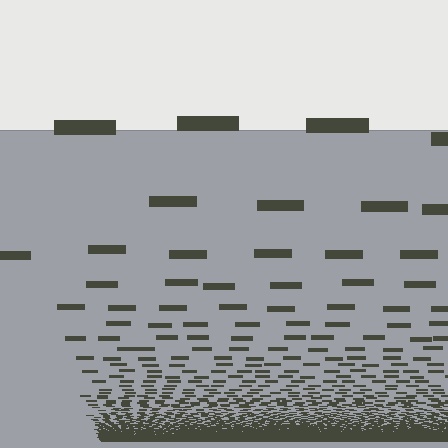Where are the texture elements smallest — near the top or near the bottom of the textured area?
Near the bottom.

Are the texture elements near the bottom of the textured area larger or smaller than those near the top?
Smaller. The gradient is inverted — elements near the bottom are smaller and denser.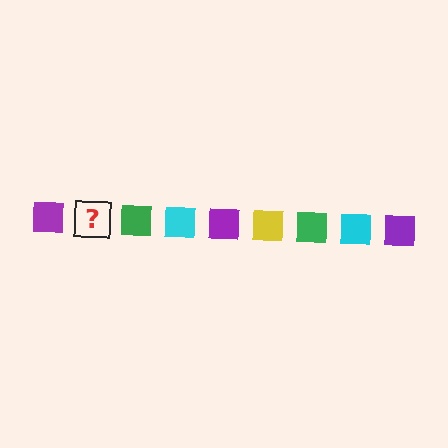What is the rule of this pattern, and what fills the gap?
The rule is that the pattern cycles through purple, yellow, green, cyan squares. The gap should be filled with a yellow square.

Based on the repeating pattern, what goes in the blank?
The blank should be a yellow square.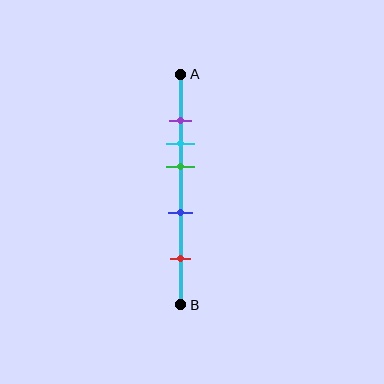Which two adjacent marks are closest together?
The purple and cyan marks are the closest adjacent pair.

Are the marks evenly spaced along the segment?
No, the marks are not evenly spaced.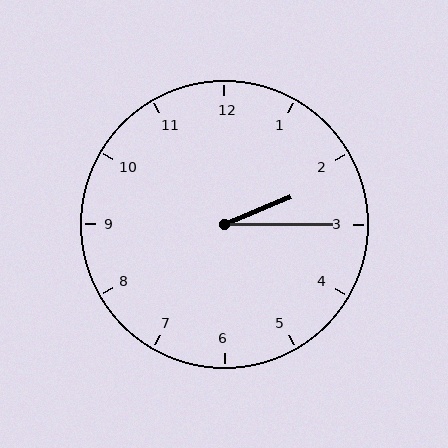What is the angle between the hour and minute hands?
Approximately 22 degrees.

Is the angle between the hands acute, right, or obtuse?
It is acute.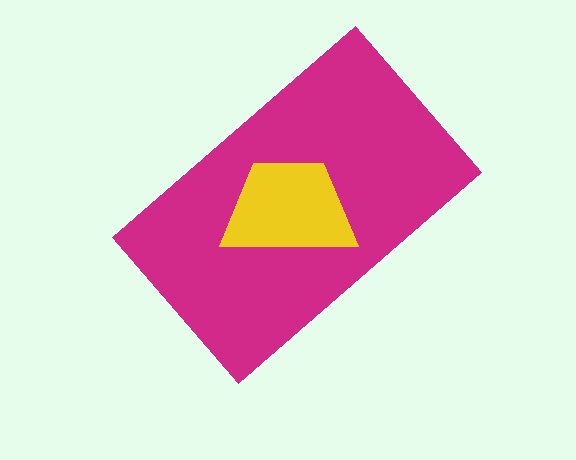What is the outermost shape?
The magenta rectangle.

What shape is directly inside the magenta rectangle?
The yellow trapezoid.